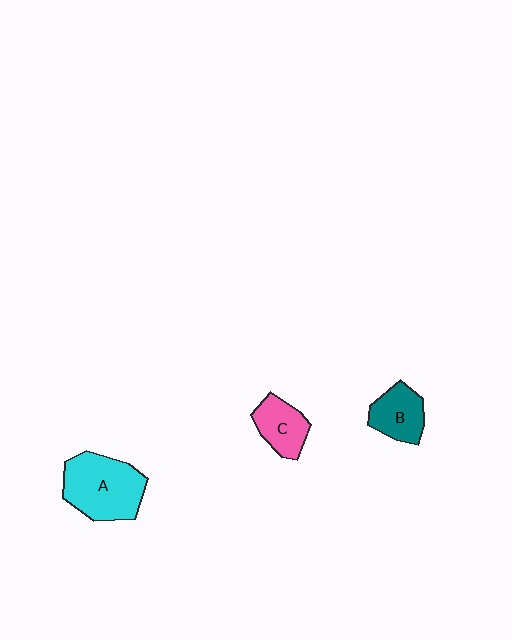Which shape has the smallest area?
Shape C (pink).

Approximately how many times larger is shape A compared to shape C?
Approximately 1.8 times.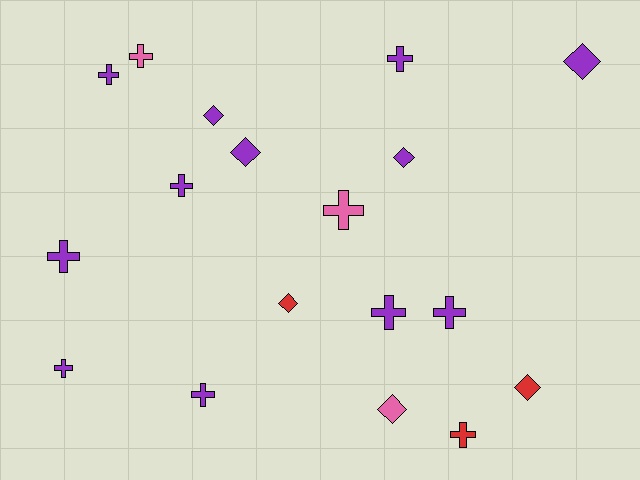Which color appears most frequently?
Purple, with 12 objects.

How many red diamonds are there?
There are 2 red diamonds.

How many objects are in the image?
There are 18 objects.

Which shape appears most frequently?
Cross, with 11 objects.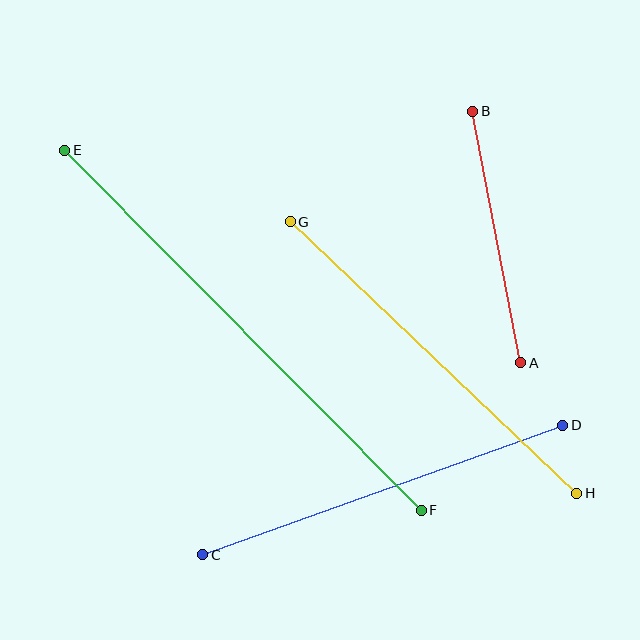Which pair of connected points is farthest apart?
Points E and F are farthest apart.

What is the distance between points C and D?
The distance is approximately 383 pixels.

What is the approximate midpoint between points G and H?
The midpoint is at approximately (434, 357) pixels.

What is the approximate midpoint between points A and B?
The midpoint is at approximately (497, 237) pixels.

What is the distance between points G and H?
The distance is approximately 395 pixels.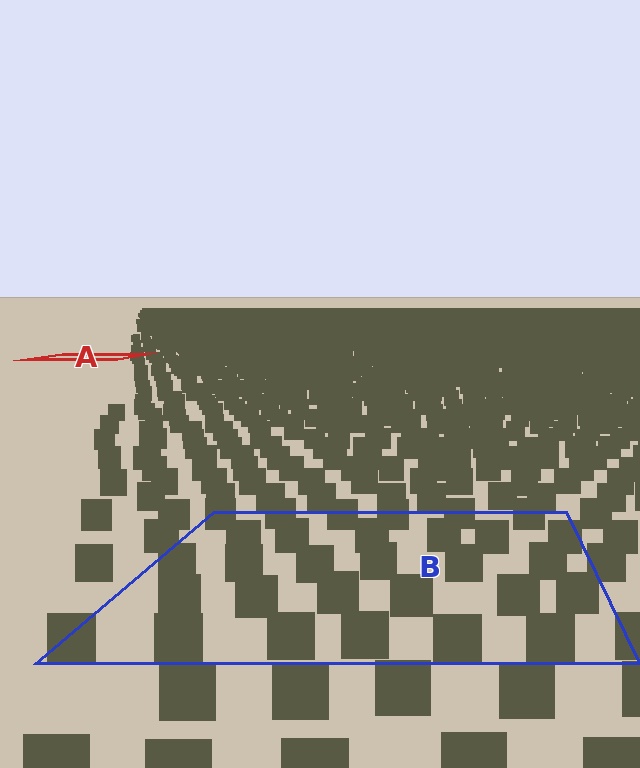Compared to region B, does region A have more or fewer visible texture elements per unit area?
Region A has more texture elements per unit area — they are packed more densely because it is farther away.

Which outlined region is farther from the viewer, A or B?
Region A is farther from the viewer — the texture elements inside it appear smaller and more densely packed.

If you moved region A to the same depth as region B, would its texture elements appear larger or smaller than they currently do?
They would appear larger. At a closer depth, the same texture elements are projected at a bigger on-screen size.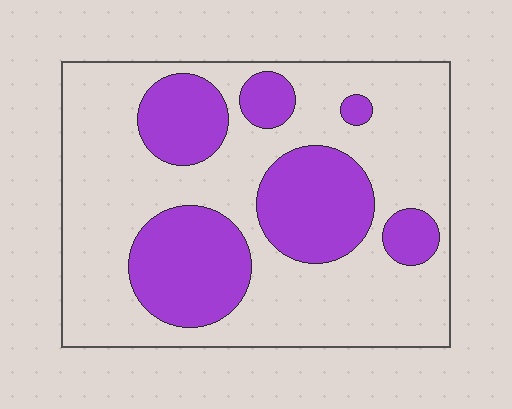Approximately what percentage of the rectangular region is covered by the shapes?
Approximately 30%.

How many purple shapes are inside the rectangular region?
6.